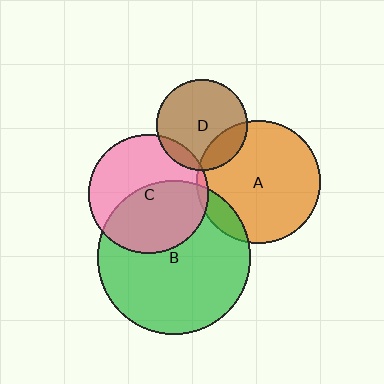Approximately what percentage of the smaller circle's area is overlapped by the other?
Approximately 10%.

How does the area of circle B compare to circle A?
Approximately 1.5 times.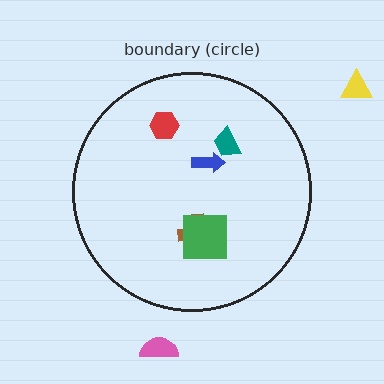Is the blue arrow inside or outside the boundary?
Inside.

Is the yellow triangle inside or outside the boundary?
Outside.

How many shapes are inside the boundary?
5 inside, 2 outside.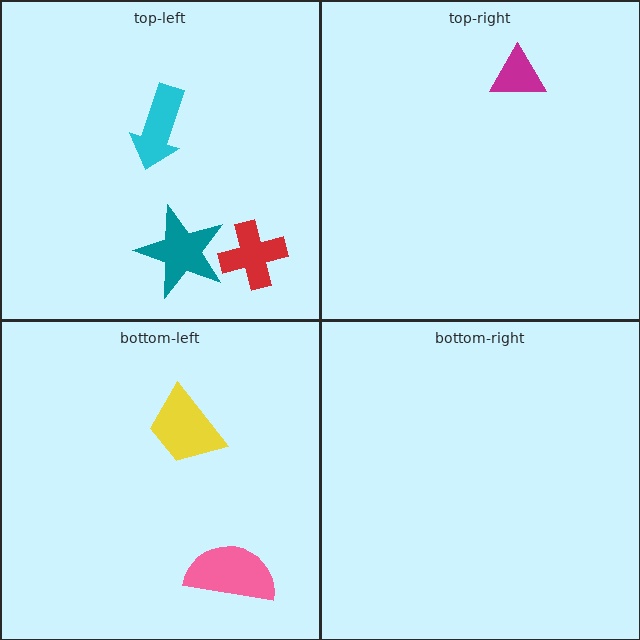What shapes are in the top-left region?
The cyan arrow, the teal star, the red cross.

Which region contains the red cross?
The top-left region.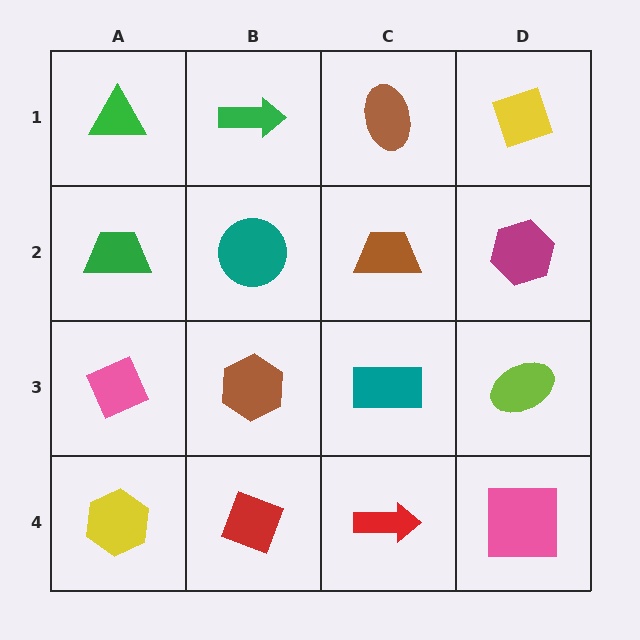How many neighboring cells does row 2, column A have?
3.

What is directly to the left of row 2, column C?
A teal circle.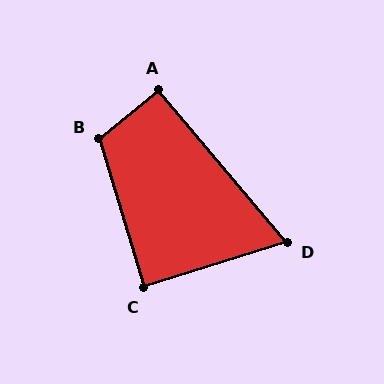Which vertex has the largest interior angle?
B, at approximately 112 degrees.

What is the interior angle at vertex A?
Approximately 91 degrees (approximately right).